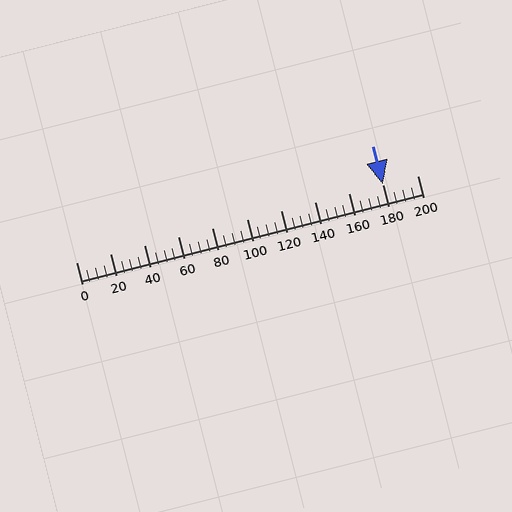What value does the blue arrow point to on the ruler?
The blue arrow points to approximately 180.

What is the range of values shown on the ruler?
The ruler shows values from 0 to 200.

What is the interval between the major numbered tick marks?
The major tick marks are spaced 20 units apart.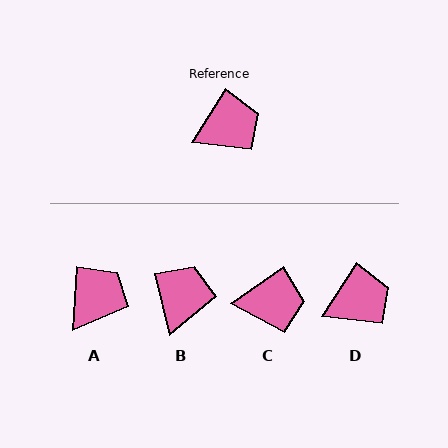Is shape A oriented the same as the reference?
No, it is off by about 29 degrees.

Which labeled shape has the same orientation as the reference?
D.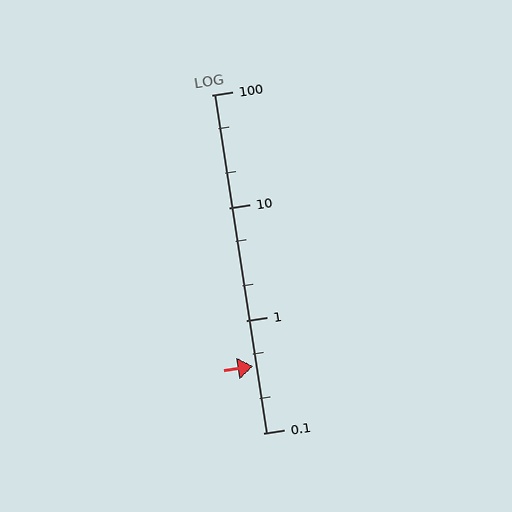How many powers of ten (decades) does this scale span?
The scale spans 3 decades, from 0.1 to 100.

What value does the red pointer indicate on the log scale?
The pointer indicates approximately 0.39.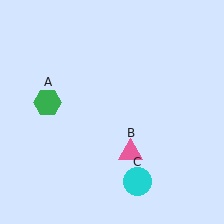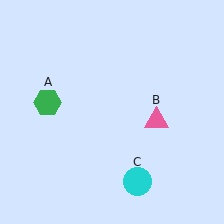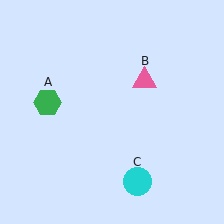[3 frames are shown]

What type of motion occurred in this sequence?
The pink triangle (object B) rotated counterclockwise around the center of the scene.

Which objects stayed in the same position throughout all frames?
Green hexagon (object A) and cyan circle (object C) remained stationary.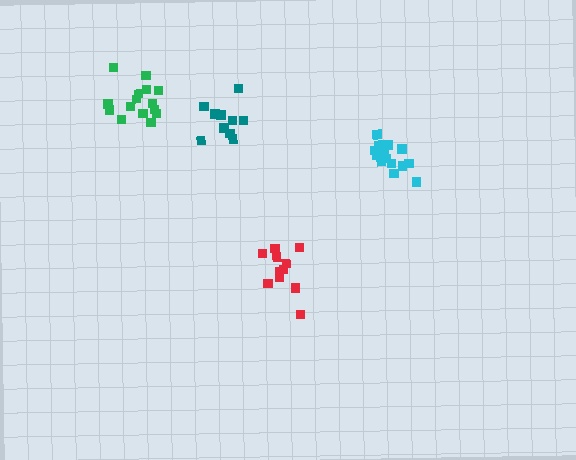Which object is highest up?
The green cluster is topmost.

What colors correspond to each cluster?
The clusters are colored: teal, cyan, red, green.